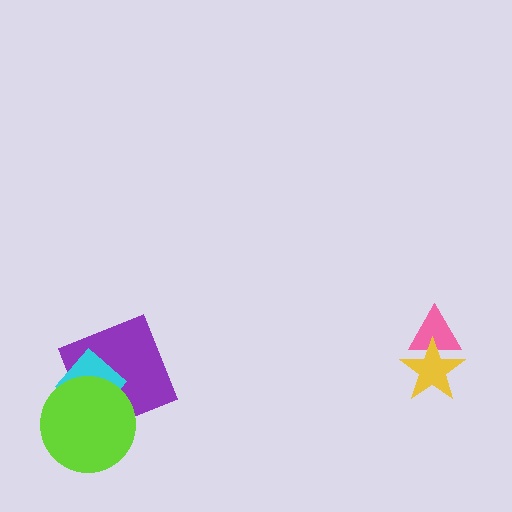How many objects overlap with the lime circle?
2 objects overlap with the lime circle.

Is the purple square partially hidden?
Yes, it is partially covered by another shape.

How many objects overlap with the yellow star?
1 object overlaps with the yellow star.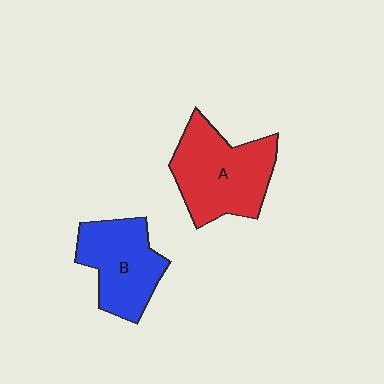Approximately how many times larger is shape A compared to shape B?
Approximately 1.2 times.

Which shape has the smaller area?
Shape B (blue).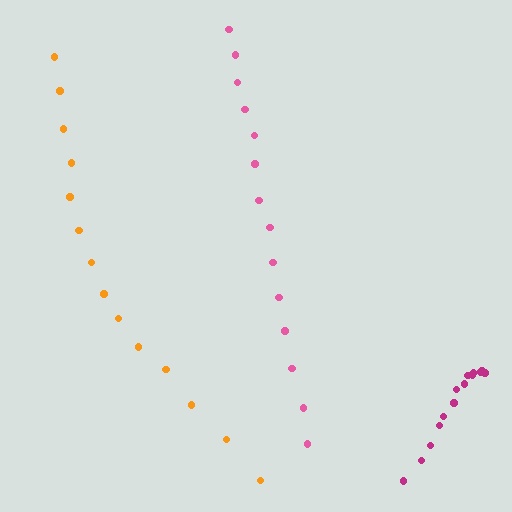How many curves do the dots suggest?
There are 3 distinct paths.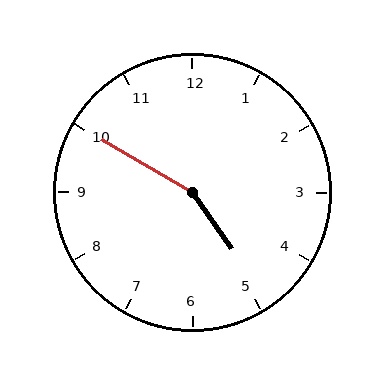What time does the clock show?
4:50.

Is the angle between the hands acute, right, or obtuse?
It is obtuse.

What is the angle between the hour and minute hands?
Approximately 155 degrees.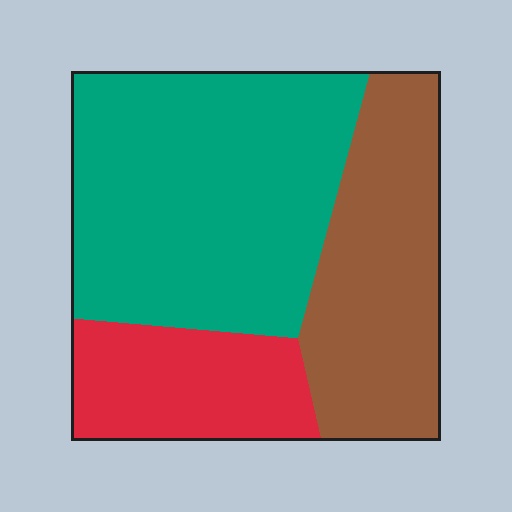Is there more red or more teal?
Teal.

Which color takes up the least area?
Red, at roughly 20%.